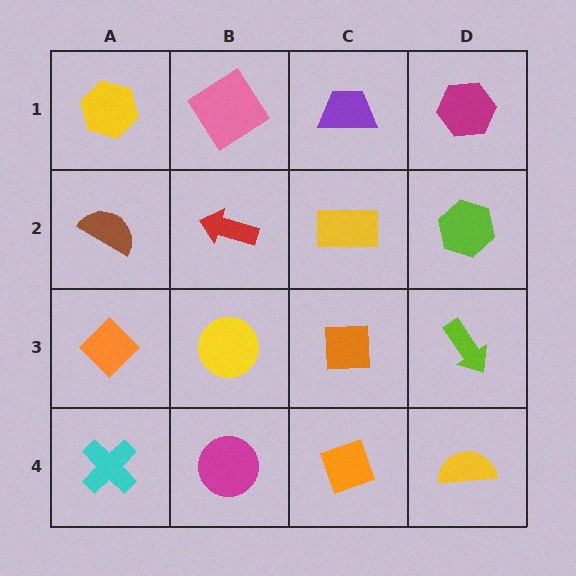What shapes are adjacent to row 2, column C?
A purple trapezoid (row 1, column C), an orange square (row 3, column C), a red arrow (row 2, column B), a lime hexagon (row 2, column D).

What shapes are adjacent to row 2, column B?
A pink diamond (row 1, column B), a yellow circle (row 3, column B), a brown semicircle (row 2, column A), a yellow rectangle (row 2, column C).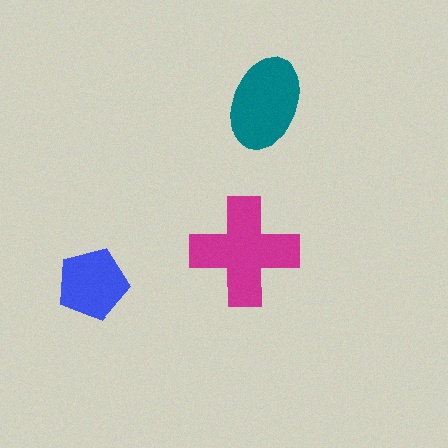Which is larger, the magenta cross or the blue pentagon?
The magenta cross.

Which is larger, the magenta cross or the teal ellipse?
The magenta cross.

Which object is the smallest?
The blue pentagon.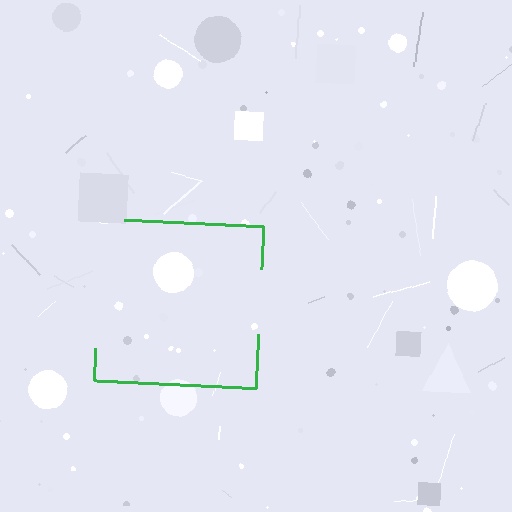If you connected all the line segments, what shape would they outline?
They would outline a square.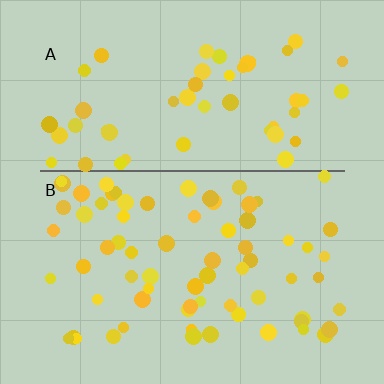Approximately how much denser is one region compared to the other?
Approximately 1.4× — region B over region A.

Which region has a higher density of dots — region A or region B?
B (the bottom).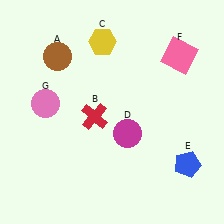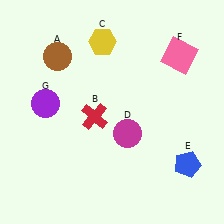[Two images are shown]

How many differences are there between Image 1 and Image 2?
There is 1 difference between the two images.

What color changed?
The circle (G) changed from pink in Image 1 to purple in Image 2.